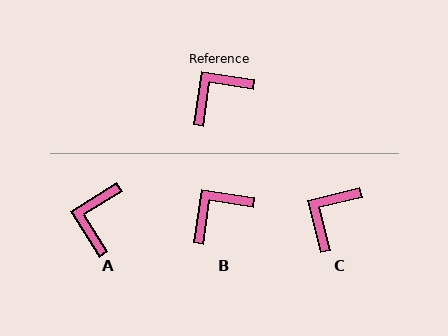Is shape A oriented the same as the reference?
No, it is off by about 40 degrees.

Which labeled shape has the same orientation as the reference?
B.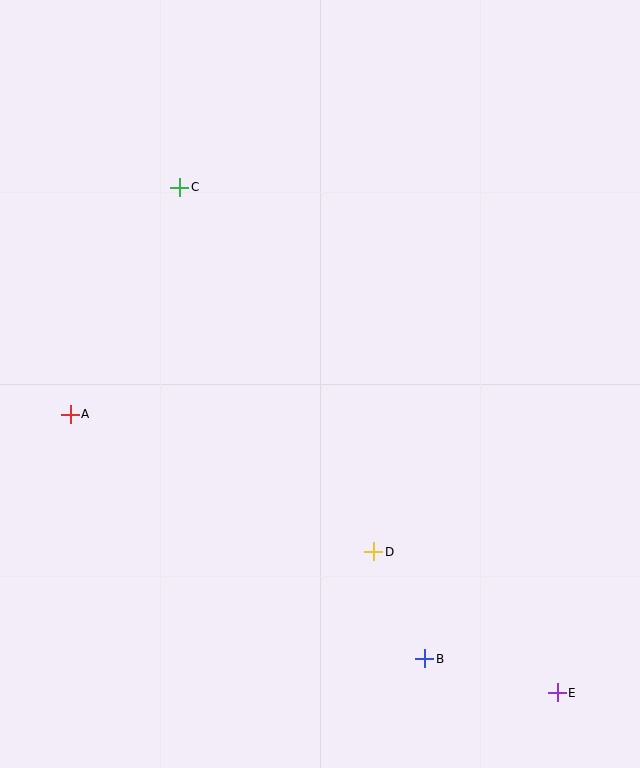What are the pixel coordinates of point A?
Point A is at (70, 414).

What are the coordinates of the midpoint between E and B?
The midpoint between E and B is at (491, 676).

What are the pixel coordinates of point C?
Point C is at (180, 187).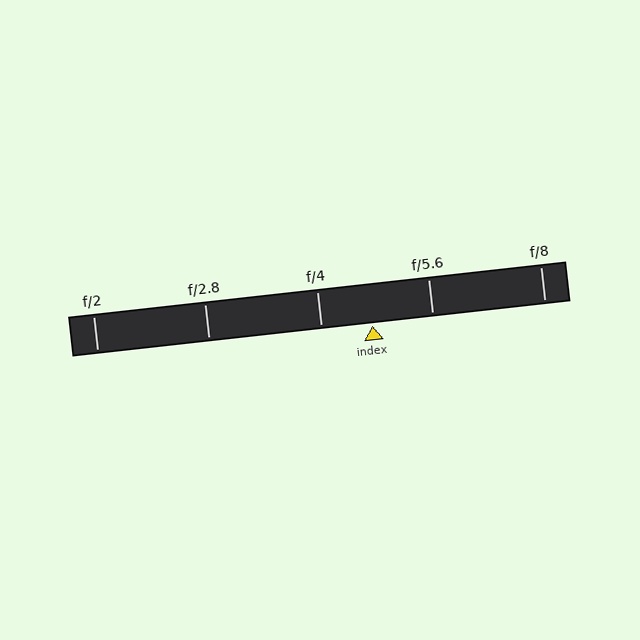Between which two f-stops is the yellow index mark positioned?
The index mark is between f/4 and f/5.6.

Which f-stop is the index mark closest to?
The index mark is closest to f/4.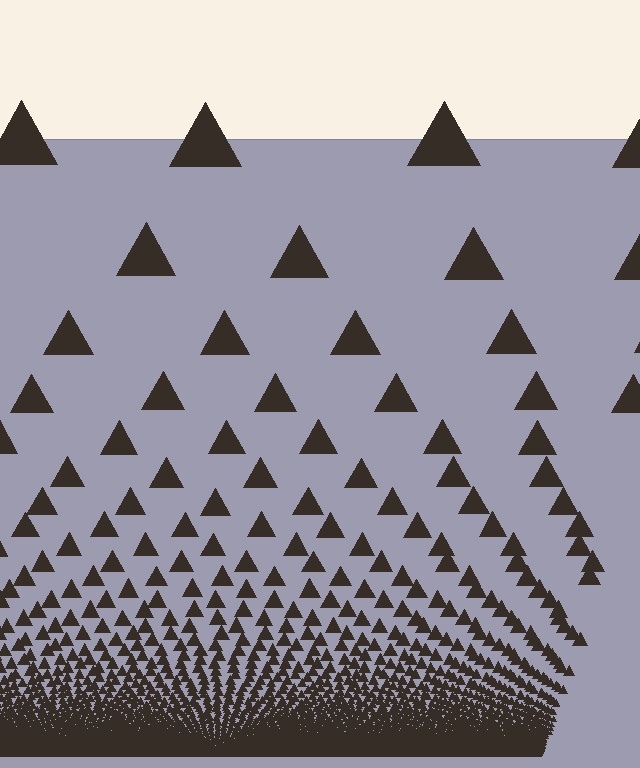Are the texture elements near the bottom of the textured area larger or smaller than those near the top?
Smaller. The gradient is inverted — elements near the bottom are smaller and denser.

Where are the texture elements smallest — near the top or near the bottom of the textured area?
Near the bottom.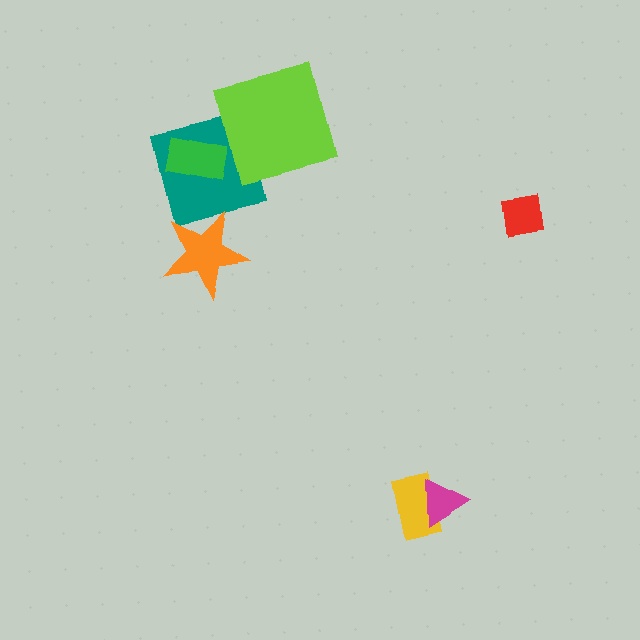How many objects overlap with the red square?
0 objects overlap with the red square.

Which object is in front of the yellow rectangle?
The magenta triangle is in front of the yellow rectangle.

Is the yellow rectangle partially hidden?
Yes, it is partially covered by another shape.